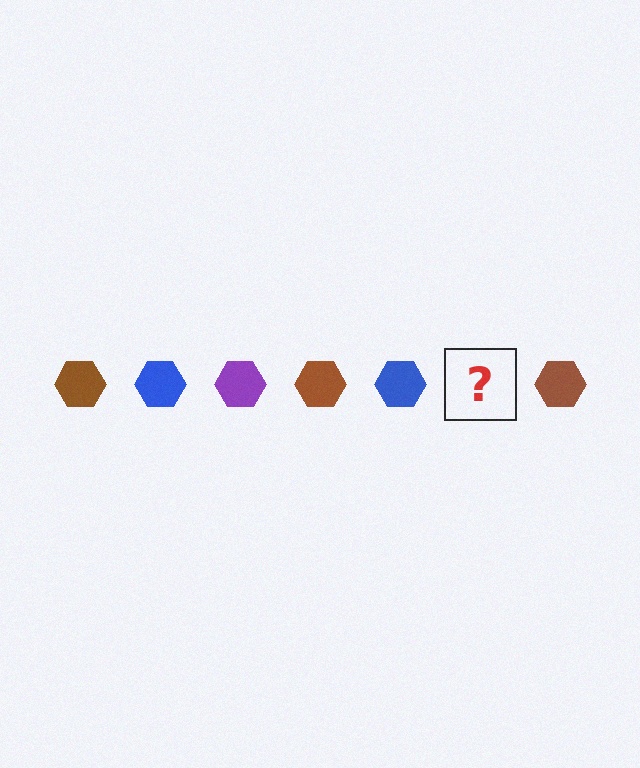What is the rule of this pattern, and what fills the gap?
The rule is that the pattern cycles through brown, blue, purple hexagons. The gap should be filled with a purple hexagon.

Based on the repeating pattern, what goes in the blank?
The blank should be a purple hexagon.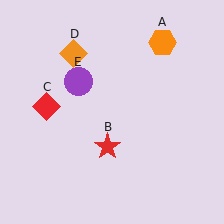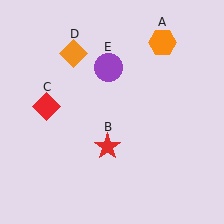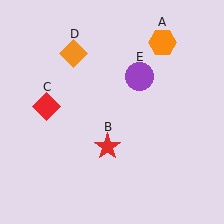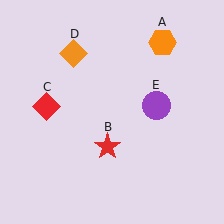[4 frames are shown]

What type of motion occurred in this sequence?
The purple circle (object E) rotated clockwise around the center of the scene.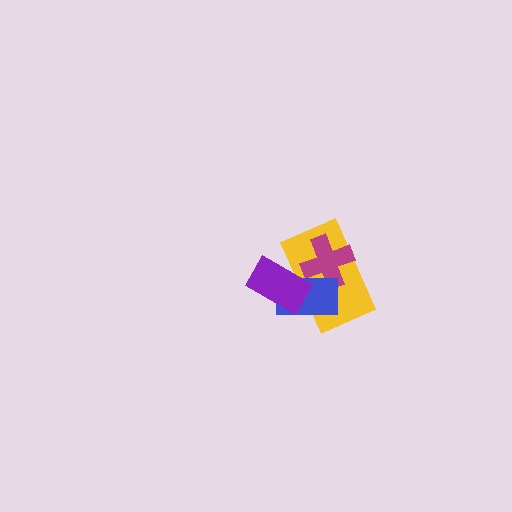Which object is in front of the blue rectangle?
The purple rectangle is in front of the blue rectangle.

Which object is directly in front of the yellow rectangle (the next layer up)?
The magenta cross is directly in front of the yellow rectangle.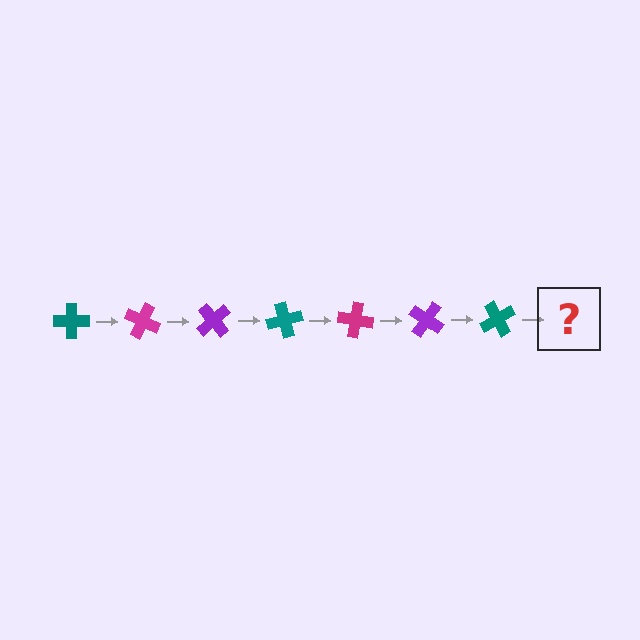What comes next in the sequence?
The next element should be a magenta cross, rotated 175 degrees from the start.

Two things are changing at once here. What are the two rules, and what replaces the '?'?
The two rules are that it rotates 25 degrees each step and the color cycles through teal, magenta, and purple. The '?' should be a magenta cross, rotated 175 degrees from the start.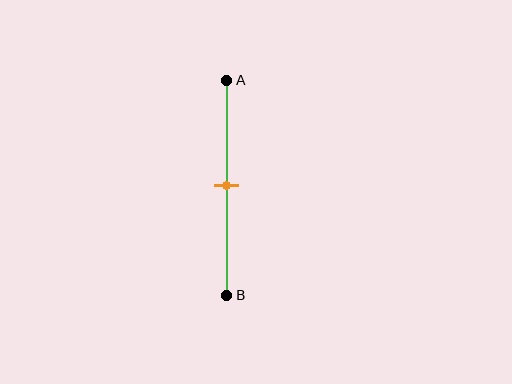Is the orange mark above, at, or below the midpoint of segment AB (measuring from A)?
The orange mark is approximately at the midpoint of segment AB.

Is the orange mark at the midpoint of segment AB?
Yes, the mark is approximately at the midpoint.